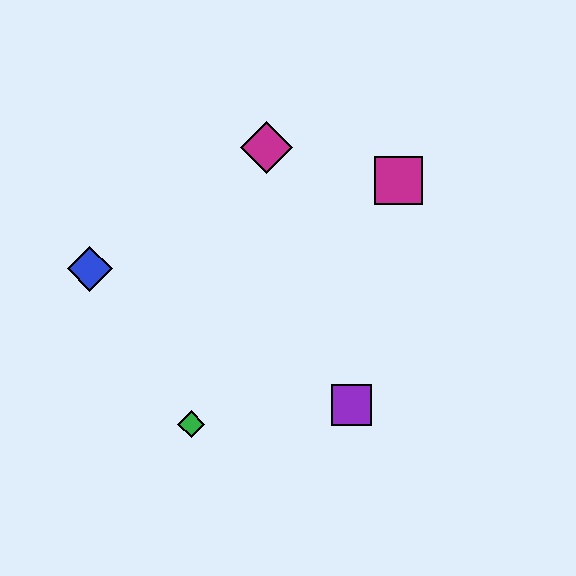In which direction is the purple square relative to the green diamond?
The purple square is to the right of the green diamond.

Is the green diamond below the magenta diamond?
Yes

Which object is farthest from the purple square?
The blue diamond is farthest from the purple square.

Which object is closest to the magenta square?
The magenta diamond is closest to the magenta square.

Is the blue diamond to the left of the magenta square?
Yes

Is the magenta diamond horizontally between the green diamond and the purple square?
Yes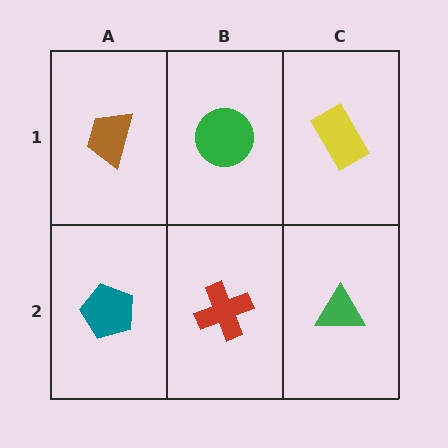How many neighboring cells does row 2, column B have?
3.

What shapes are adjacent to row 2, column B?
A green circle (row 1, column B), a teal pentagon (row 2, column A), a green triangle (row 2, column C).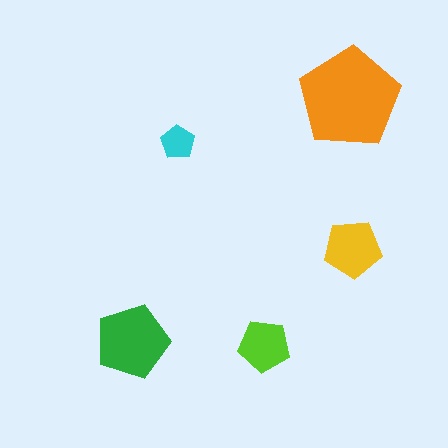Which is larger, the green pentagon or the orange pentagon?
The orange one.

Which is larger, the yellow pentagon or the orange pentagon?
The orange one.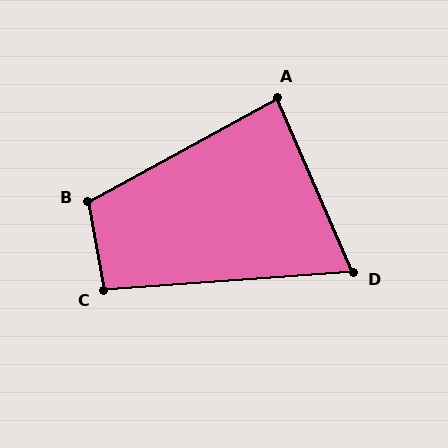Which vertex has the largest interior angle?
B, at approximately 109 degrees.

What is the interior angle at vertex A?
Approximately 84 degrees (acute).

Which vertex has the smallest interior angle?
D, at approximately 71 degrees.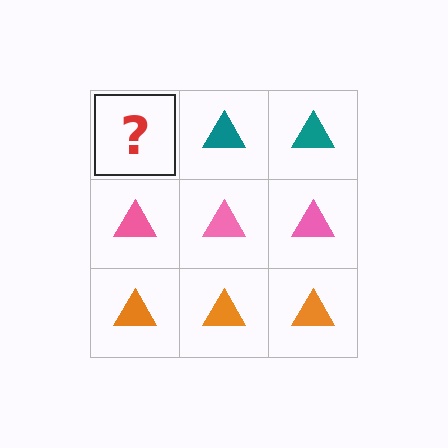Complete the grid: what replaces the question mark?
The question mark should be replaced with a teal triangle.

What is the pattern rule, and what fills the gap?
The rule is that each row has a consistent color. The gap should be filled with a teal triangle.